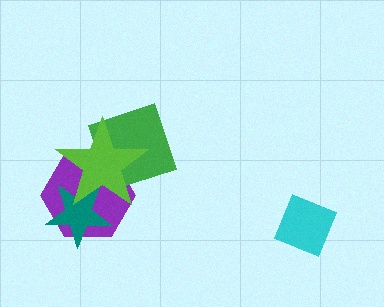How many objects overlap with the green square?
2 objects overlap with the green square.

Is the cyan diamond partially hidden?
No, no other shape covers it.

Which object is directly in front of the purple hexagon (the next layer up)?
The teal star is directly in front of the purple hexagon.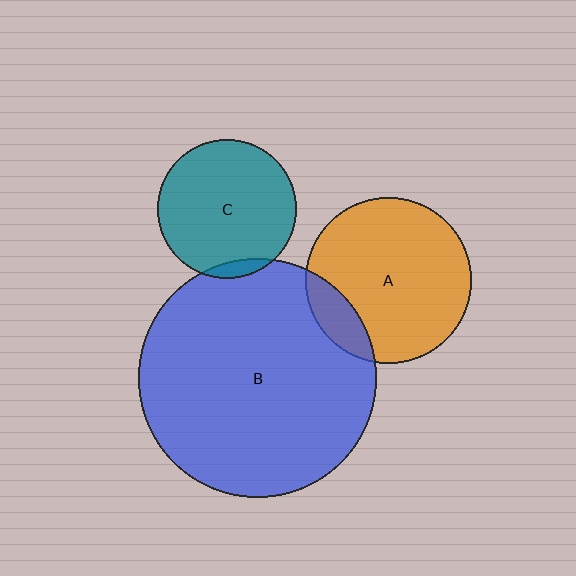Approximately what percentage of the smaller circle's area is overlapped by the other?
Approximately 15%.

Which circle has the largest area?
Circle B (blue).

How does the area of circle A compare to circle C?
Approximately 1.4 times.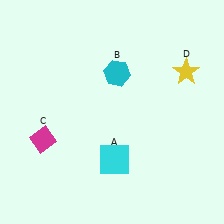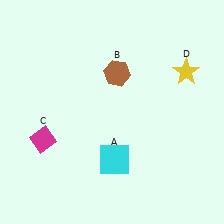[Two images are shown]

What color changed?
The hexagon (B) changed from cyan in Image 1 to brown in Image 2.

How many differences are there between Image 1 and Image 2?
There is 1 difference between the two images.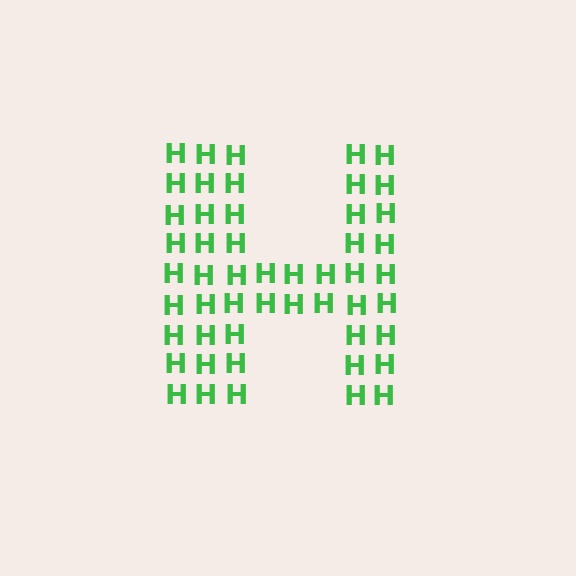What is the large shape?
The large shape is the letter H.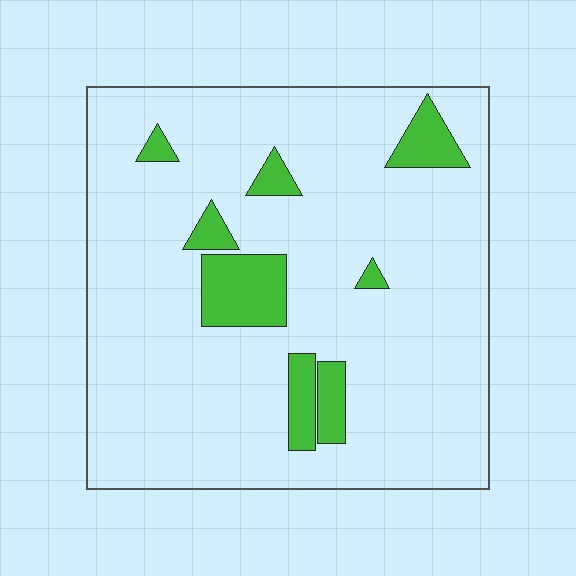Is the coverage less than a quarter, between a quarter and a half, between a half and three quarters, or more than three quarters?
Less than a quarter.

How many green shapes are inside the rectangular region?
8.